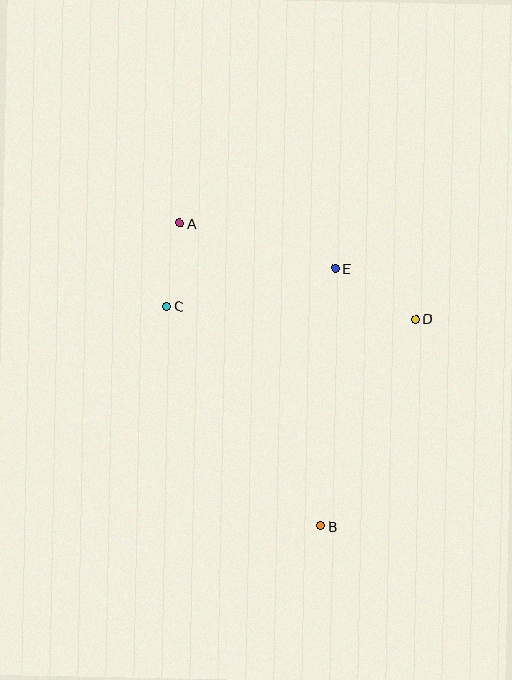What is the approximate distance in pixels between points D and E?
The distance between D and E is approximately 95 pixels.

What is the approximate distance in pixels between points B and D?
The distance between B and D is approximately 227 pixels.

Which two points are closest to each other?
Points A and C are closest to each other.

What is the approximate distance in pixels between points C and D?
The distance between C and D is approximately 250 pixels.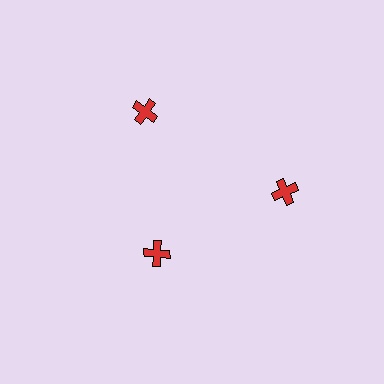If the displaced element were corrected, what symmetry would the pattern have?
It would have 3-fold rotational symmetry — the pattern would map onto itself every 120 degrees.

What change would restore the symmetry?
The symmetry would be restored by moving it outward, back onto the ring so that all 3 crosses sit at equal angles and equal distance from the center.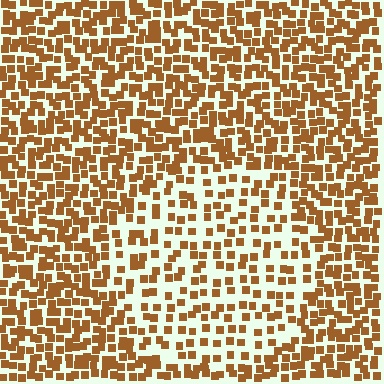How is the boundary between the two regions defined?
The boundary is defined by a change in element density (approximately 1.9x ratio). All elements are the same color, size, and shape.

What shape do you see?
I see a circle.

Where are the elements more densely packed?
The elements are more densely packed outside the circle boundary.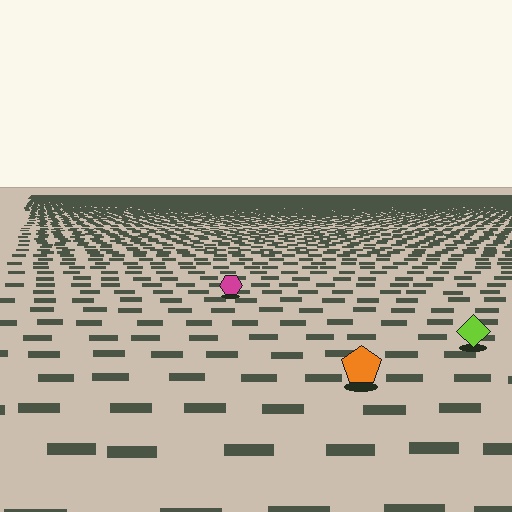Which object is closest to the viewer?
The orange pentagon is closest. The texture marks near it are larger and more spread out.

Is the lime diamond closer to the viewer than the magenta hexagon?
Yes. The lime diamond is closer — you can tell from the texture gradient: the ground texture is coarser near it.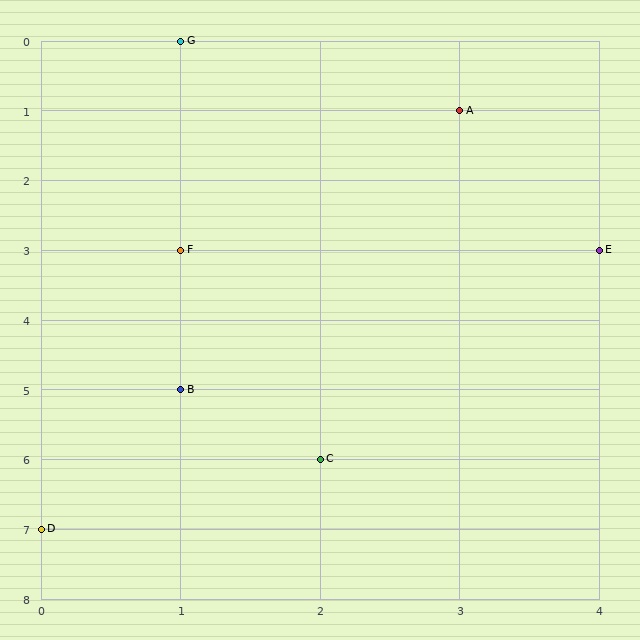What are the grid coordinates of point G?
Point G is at grid coordinates (1, 0).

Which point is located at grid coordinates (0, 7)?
Point D is at (0, 7).